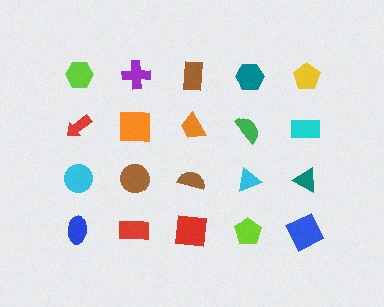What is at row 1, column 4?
A teal hexagon.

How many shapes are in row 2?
5 shapes.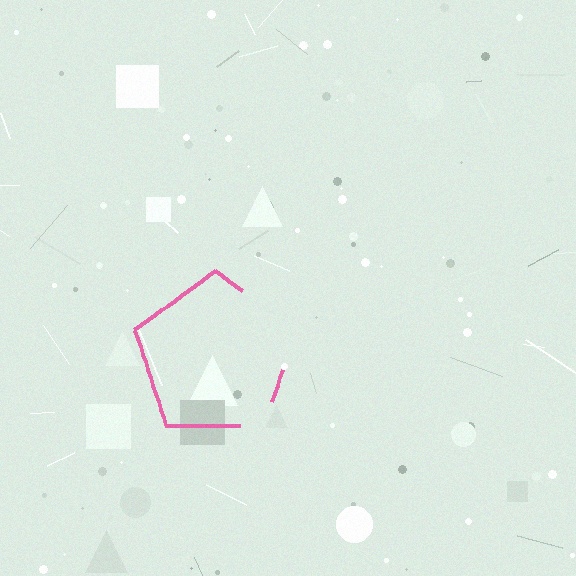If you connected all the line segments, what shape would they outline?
They would outline a pentagon.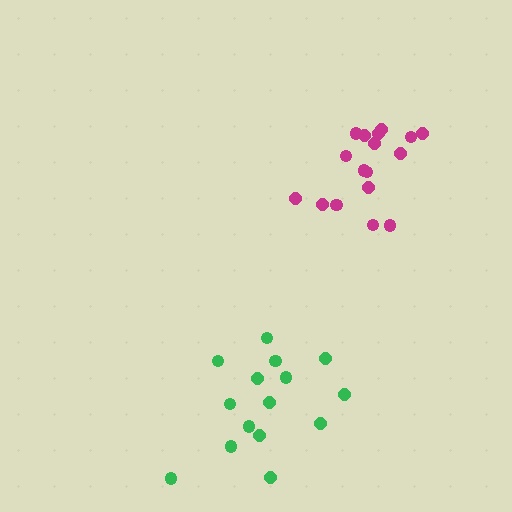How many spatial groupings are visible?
There are 2 spatial groupings.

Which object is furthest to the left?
The green cluster is leftmost.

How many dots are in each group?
Group 1: 17 dots, Group 2: 15 dots (32 total).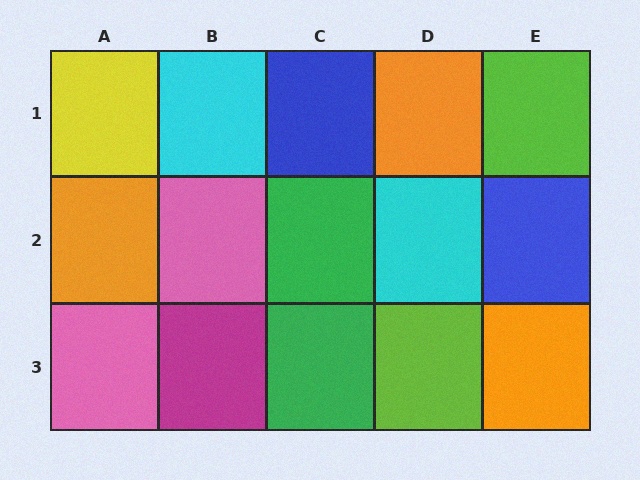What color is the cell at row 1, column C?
Blue.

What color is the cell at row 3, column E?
Orange.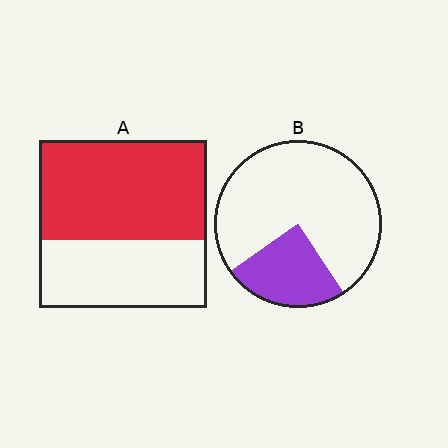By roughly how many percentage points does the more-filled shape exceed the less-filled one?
By roughly 35 percentage points (A over B).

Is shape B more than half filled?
No.